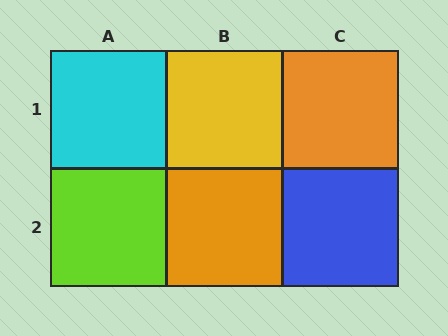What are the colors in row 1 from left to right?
Cyan, yellow, orange.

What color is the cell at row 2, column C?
Blue.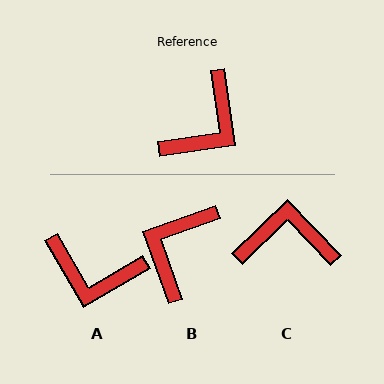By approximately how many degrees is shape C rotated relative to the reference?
Approximately 126 degrees counter-clockwise.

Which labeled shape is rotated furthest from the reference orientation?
B, about 169 degrees away.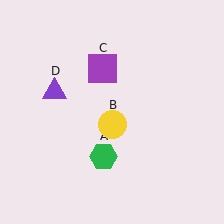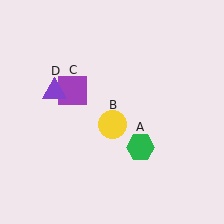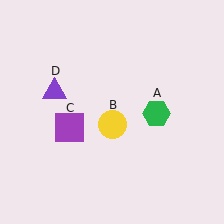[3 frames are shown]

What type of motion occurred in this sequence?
The green hexagon (object A), purple square (object C) rotated counterclockwise around the center of the scene.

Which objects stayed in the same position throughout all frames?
Yellow circle (object B) and purple triangle (object D) remained stationary.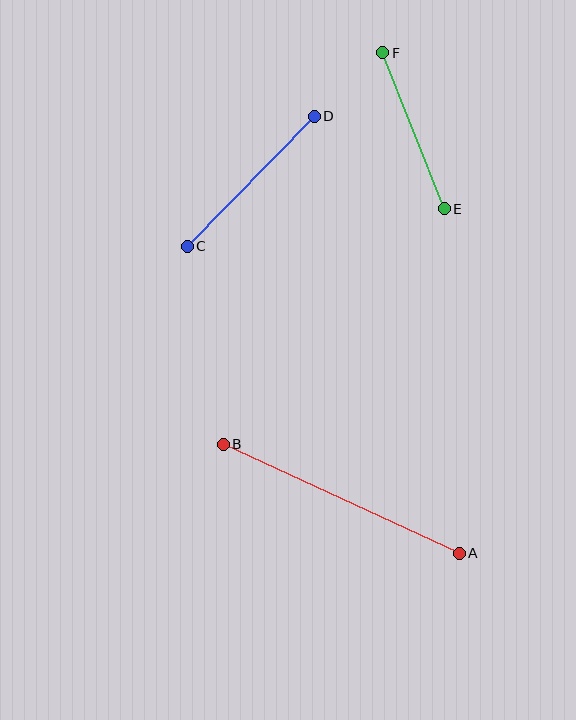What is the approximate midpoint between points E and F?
The midpoint is at approximately (414, 131) pixels.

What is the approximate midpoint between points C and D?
The midpoint is at approximately (251, 181) pixels.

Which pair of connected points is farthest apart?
Points A and B are farthest apart.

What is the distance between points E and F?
The distance is approximately 168 pixels.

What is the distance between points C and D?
The distance is approximately 182 pixels.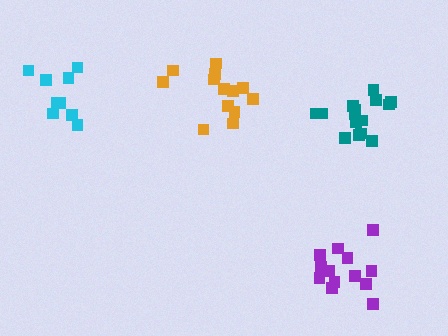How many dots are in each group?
Group 1: 13 dots, Group 2: 13 dots, Group 3: 15 dots, Group 4: 9 dots (50 total).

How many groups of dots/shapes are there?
There are 4 groups.